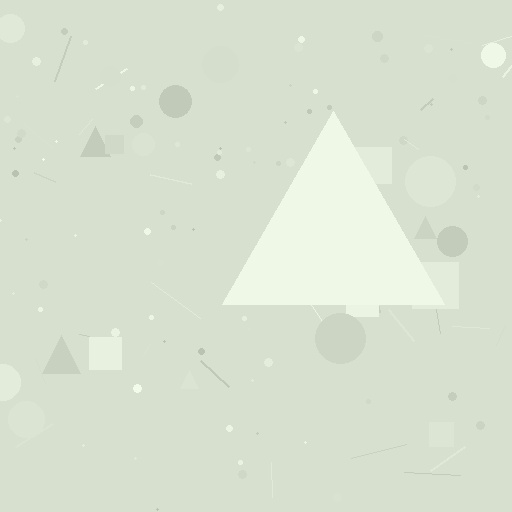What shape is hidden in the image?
A triangle is hidden in the image.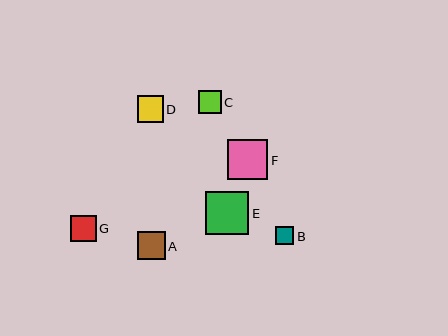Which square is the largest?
Square E is the largest with a size of approximately 43 pixels.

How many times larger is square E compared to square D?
Square E is approximately 1.6 times the size of square D.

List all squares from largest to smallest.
From largest to smallest: E, F, A, D, G, C, B.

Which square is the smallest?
Square B is the smallest with a size of approximately 19 pixels.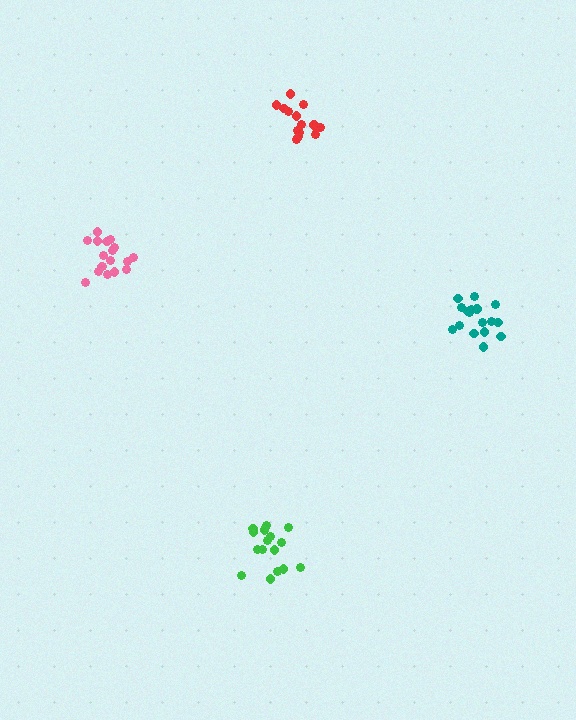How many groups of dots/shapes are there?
There are 4 groups.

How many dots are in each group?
Group 1: 17 dots, Group 2: 18 dots, Group 3: 18 dots, Group 4: 15 dots (68 total).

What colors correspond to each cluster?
The clusters are colored: green, teal, pink, red.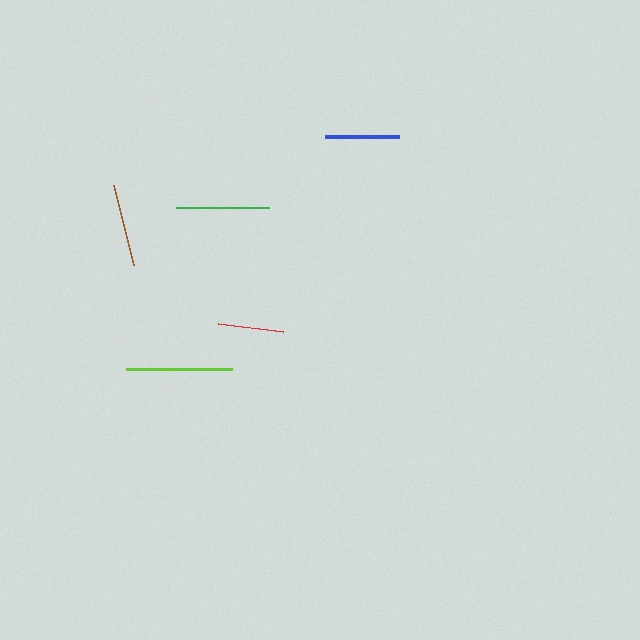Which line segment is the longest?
The lime line is the longest at approximately 106 pixels.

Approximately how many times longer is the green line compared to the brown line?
The green line is approximately 1.1 times the length of the brown line.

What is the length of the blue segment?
The blue segment is approximately 73 pixels long.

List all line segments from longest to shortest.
From longest to shortest: lime, green, brown, blue, red.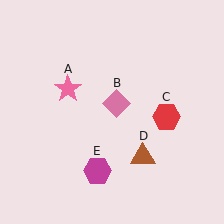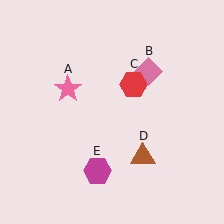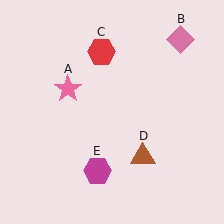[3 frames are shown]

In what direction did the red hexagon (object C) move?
The red hexagon (object C) moved up and to the left.